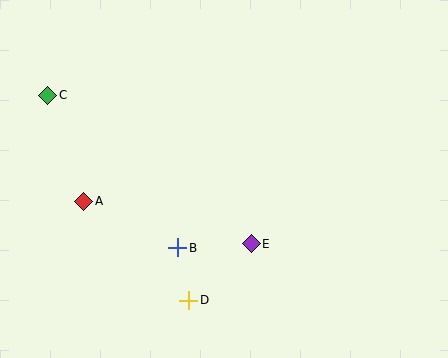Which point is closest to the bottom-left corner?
Point A is closest to the bottom-left corner.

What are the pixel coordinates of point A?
Point A is at (84, 201).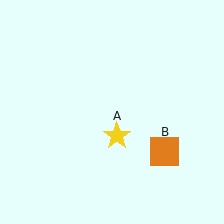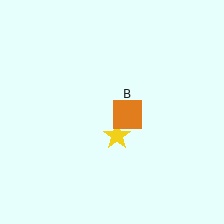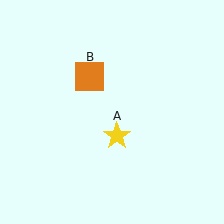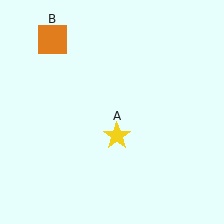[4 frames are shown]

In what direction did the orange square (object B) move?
The orange square (object B) moved up and to the left.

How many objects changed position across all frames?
1 object changed position: orange square (object B).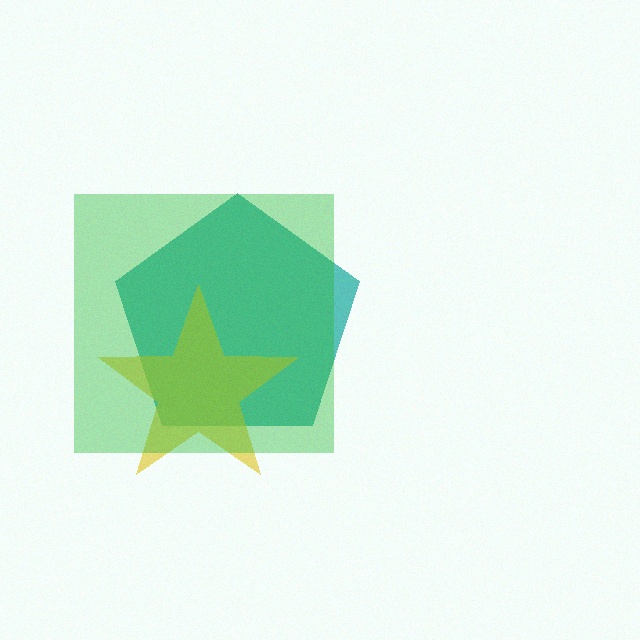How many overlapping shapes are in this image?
There are 3 overlapping shapes in the image.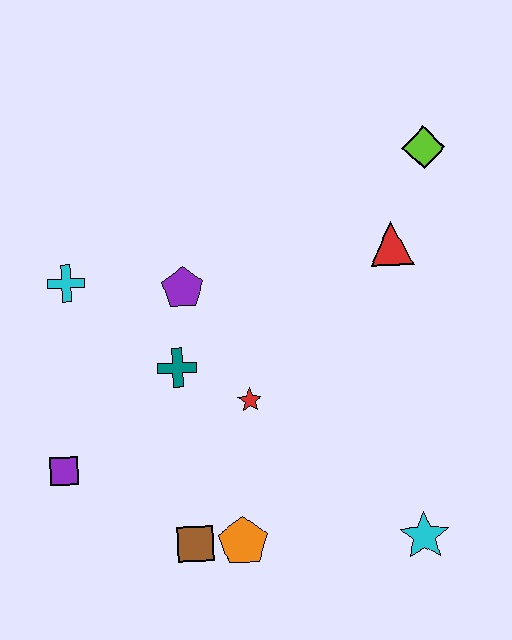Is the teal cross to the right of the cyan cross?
Yes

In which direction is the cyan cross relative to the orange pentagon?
The cyan cross is above the orange pentagon.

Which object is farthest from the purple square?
The lime diamond is farthest from the purple square.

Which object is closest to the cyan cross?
The purple pentagon is closest to the cyan cross.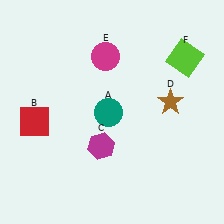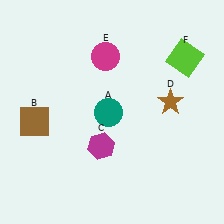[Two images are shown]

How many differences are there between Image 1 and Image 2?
There is 1 difference between the two images.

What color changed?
The square (B) changed from red in Image 1 to brown in Image 2.